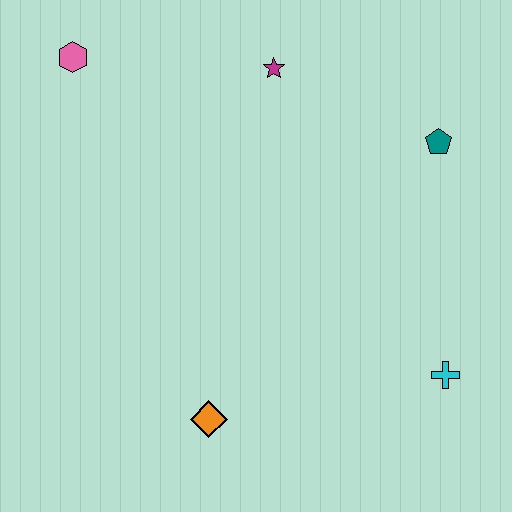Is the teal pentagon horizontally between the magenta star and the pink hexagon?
No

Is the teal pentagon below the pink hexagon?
Yes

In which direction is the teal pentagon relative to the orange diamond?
The teal pentagon is above the orange diamond.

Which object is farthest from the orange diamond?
The pink hexagon is farthest from the orange diamond.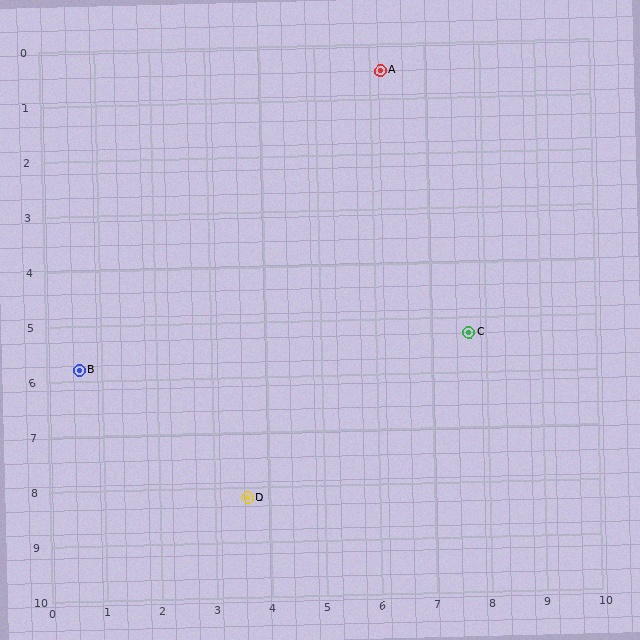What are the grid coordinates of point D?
Point D is at approximately (3.6, 8.2).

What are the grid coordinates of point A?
Point A is at approximately (6.2, 0.5).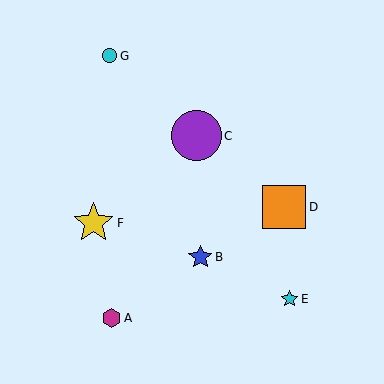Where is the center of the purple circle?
The center of the purple circle is at (196, 136).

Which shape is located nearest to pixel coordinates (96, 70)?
The cyan circle (labeled G) at (110, 56) is nearest to that location.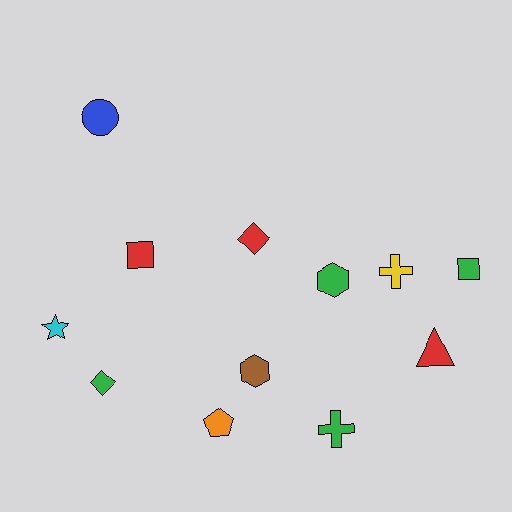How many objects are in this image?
There are 12 objects.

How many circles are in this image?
There is 1 circle.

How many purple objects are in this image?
There are no purple objects.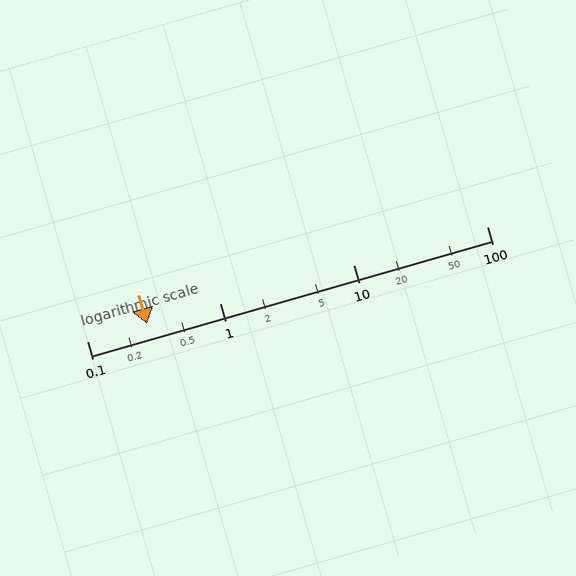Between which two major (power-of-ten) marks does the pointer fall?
The pointer is between 0.1 and 1.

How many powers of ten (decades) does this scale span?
The scale spans 3 decades, from 0.1 to 100.